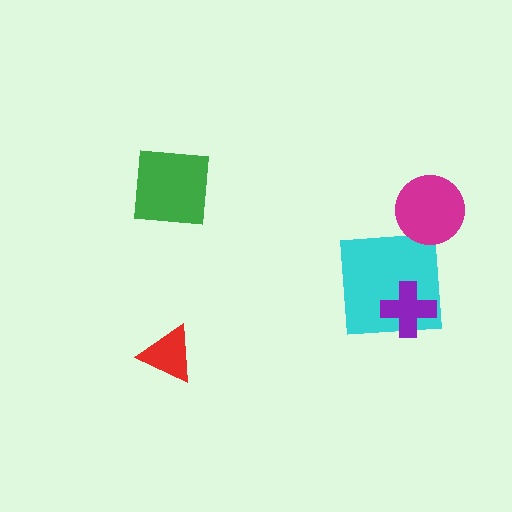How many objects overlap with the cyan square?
1 object overlaps with the cyan square.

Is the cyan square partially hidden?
Yes, it is partially covered by another shape.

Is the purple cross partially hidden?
No, no other shape covers it.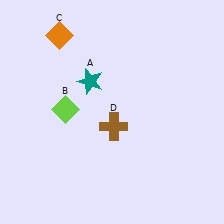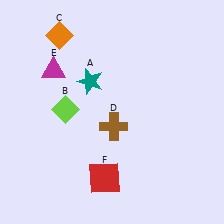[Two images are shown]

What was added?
A magenta triangle (E), a red square (F) were added in Image 2.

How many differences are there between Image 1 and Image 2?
There are 2 differences between the two images.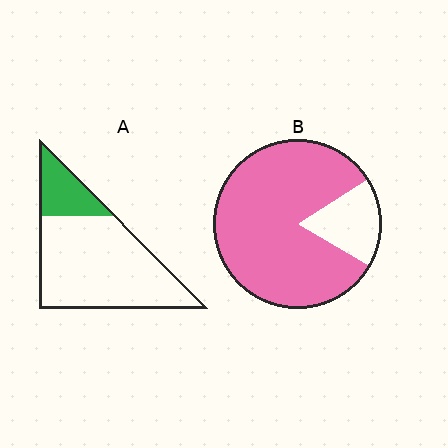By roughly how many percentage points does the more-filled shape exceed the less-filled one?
By roughly 60 percentage points (B over A).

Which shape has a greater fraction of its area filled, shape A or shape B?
Shape B.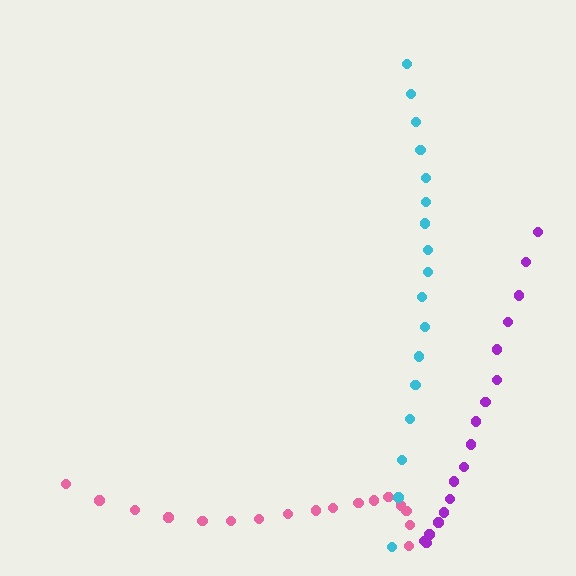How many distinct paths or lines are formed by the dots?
There are 3 distinct paths.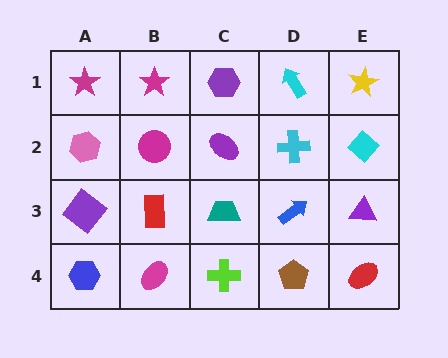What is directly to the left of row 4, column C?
A magenta ellipse.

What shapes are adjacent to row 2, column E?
A yellow star (row 1, column E), a purple triangle (row 3, column E), a cyan cross (row 2, column D).